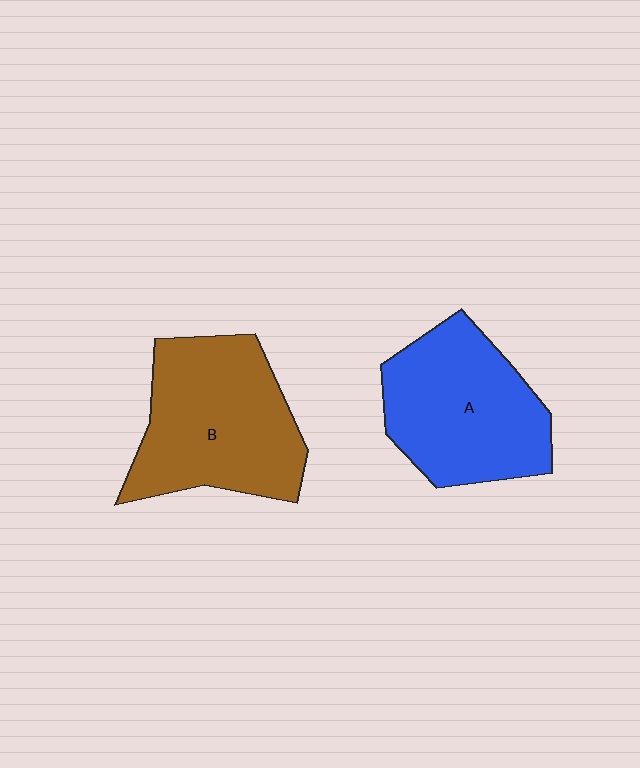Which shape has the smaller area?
Shape A (blue).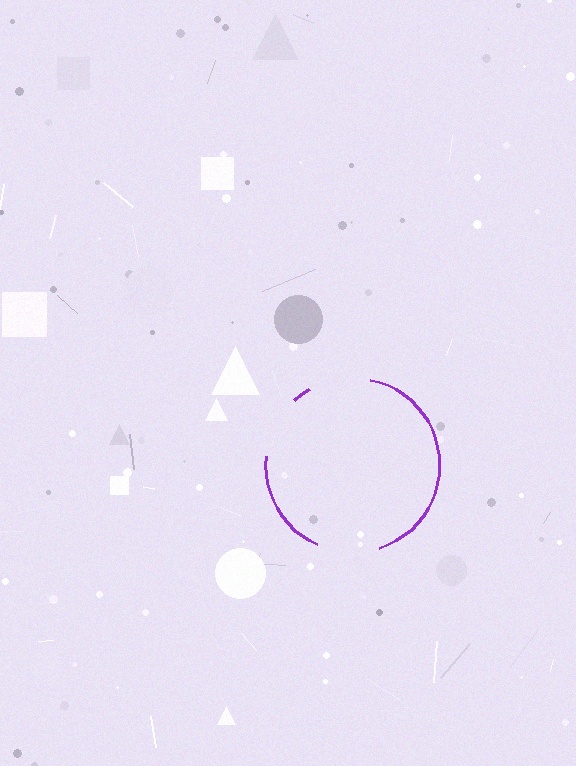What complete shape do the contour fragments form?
The contour fragments form a circle.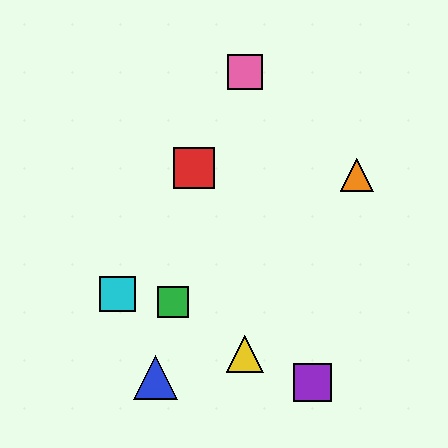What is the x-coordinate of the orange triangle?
The orange triangle is at x≈357.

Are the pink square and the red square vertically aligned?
No, the pink square is at x≈245 and the red square is at x≈194.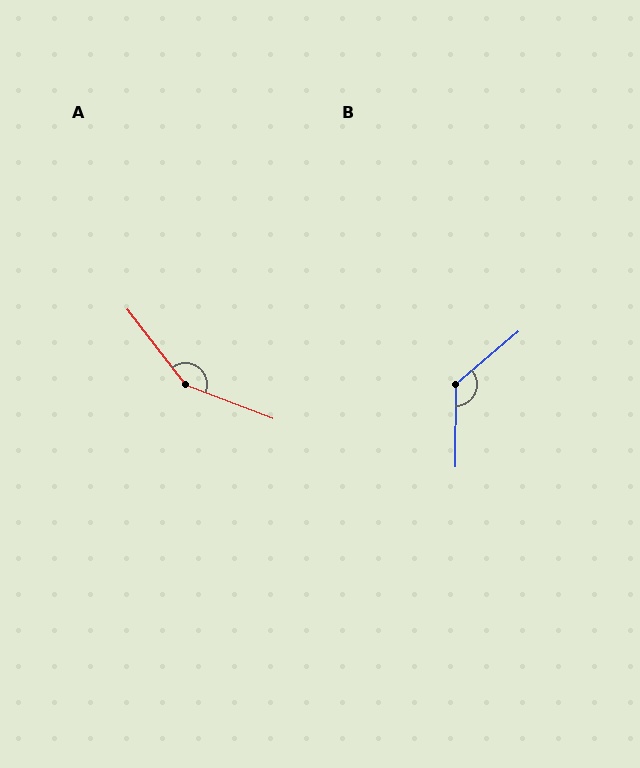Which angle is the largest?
A, at approximately 149 degrees.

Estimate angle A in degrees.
Approximately 149 degrees.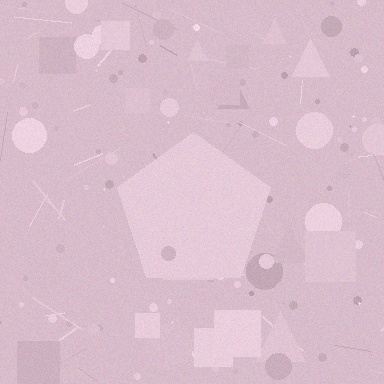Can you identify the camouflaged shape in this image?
The camouflaged shape is a pentagon.